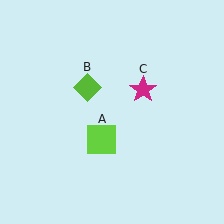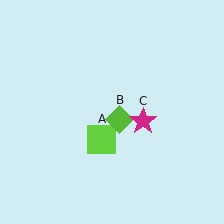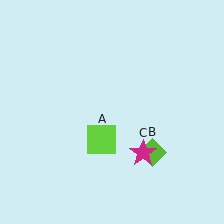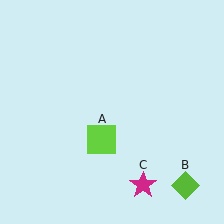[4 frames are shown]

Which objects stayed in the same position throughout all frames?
Lime square (object A) remained stationary.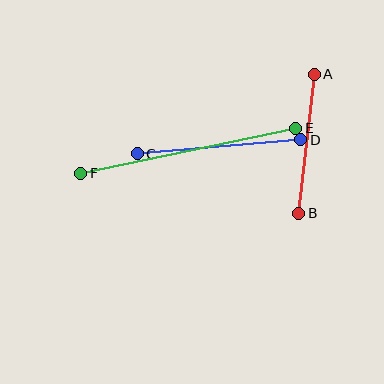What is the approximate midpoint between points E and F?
The midpoint is at approximately (188, 151) pixels.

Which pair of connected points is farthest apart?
Points E and F are farthest apart.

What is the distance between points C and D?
The distance is approximately 164 pixels.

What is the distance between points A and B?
The distance is approximately 140 pixels.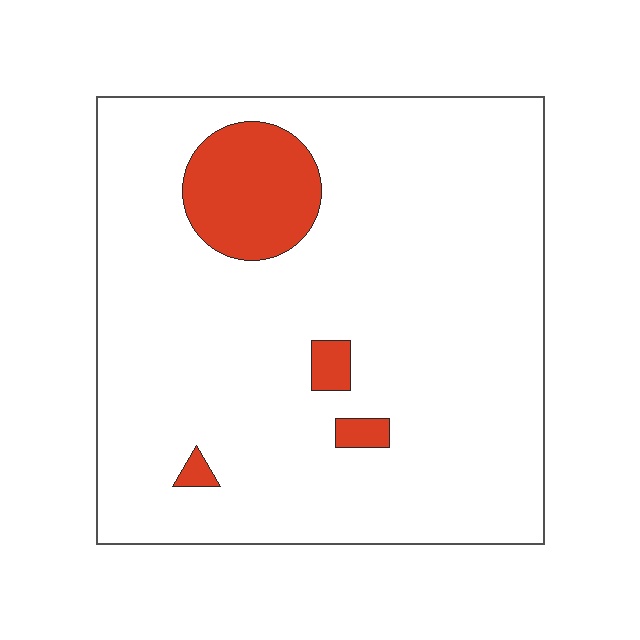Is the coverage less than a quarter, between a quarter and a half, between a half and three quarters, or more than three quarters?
Less than a quarter.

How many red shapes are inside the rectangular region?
4.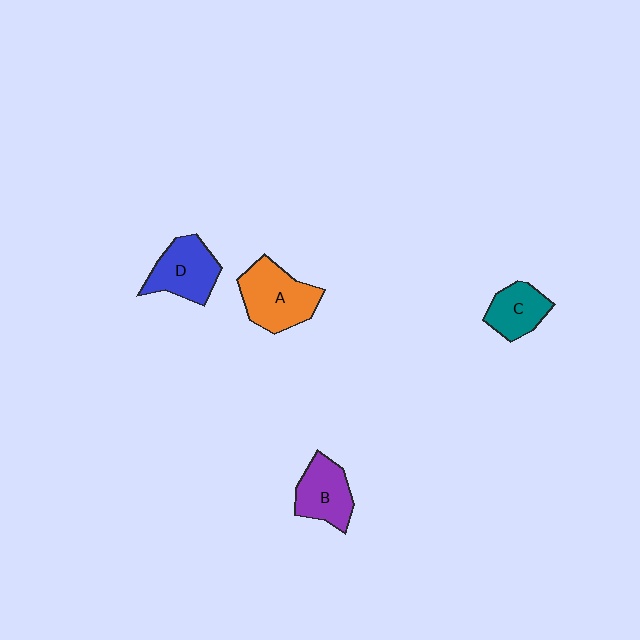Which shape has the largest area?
Shape A (orange).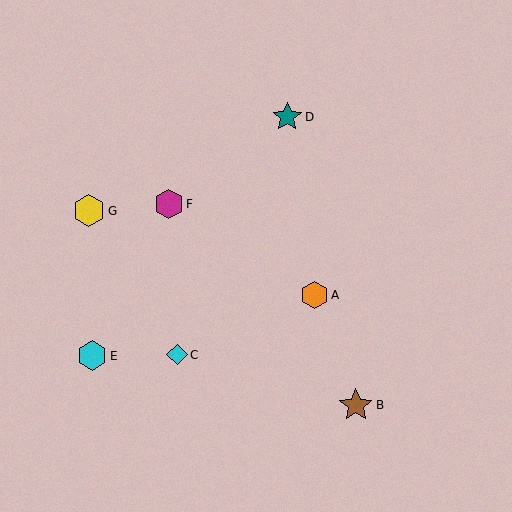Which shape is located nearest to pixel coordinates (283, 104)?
The teal star (labeled D) at (287, 117) is nearest to that location.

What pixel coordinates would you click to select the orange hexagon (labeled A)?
Click at (315, 295) to select the orange hexagon A.